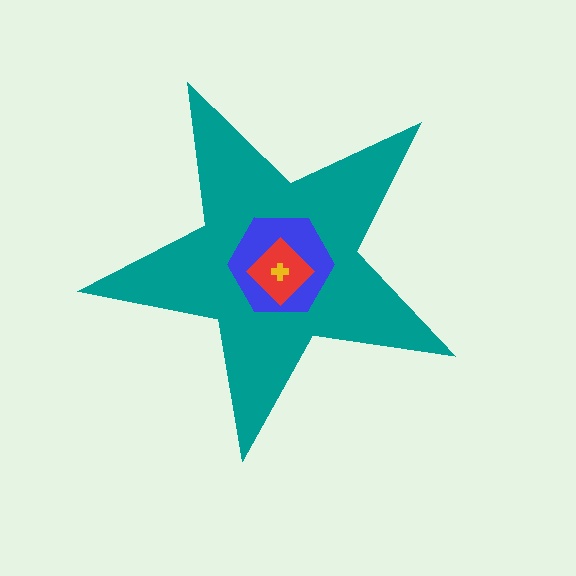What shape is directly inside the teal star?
The blue hexagon.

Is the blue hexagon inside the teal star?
Yes.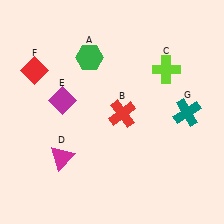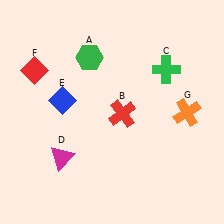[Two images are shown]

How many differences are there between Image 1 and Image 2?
There are 3 differences between the two images.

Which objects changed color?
C changed from lime to green. E changed from magenta to blue. G changed from teal to orange.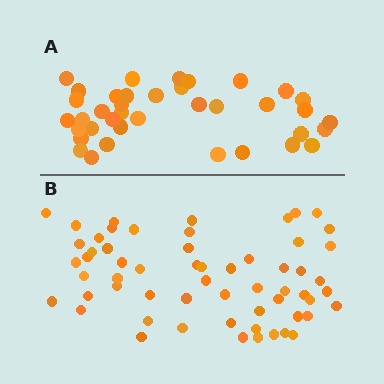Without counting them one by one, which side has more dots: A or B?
Region B (the bottom region) has more dots.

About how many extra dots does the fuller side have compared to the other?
Region B has approximately 20 more dots than region A.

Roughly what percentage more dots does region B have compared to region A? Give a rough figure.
About 55% more.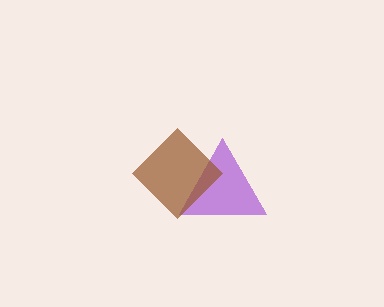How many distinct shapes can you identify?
There are 2 distinct shapes: a purple triangle, a brown diamond.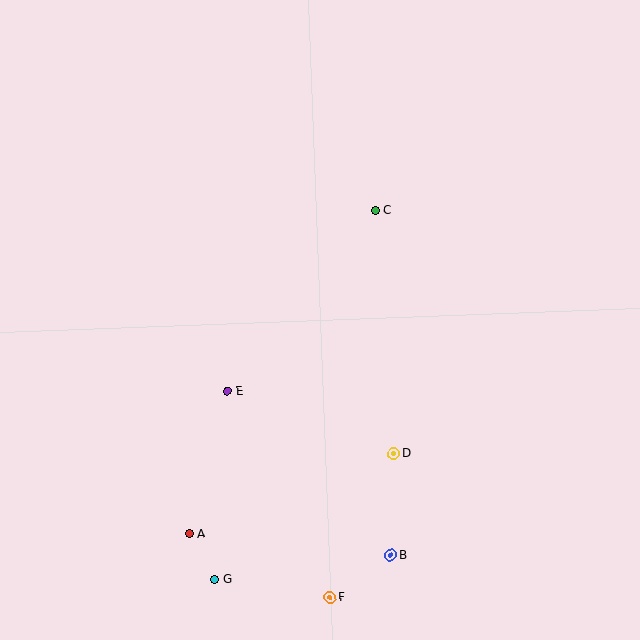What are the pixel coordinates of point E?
Point E is at (227, 391).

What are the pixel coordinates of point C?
Point C is at (375, 210).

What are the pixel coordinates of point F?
Point F is at (330, 597).